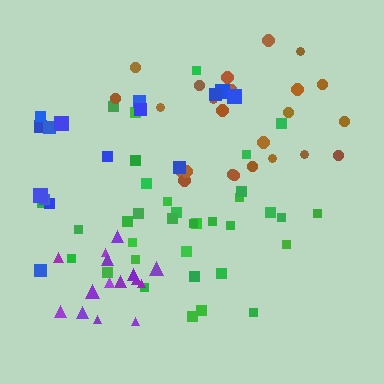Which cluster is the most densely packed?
Purple.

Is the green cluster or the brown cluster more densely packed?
Green.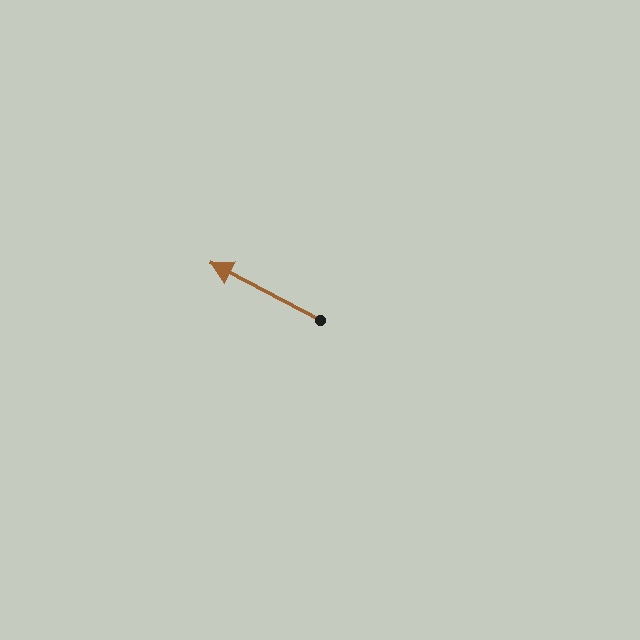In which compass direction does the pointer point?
Northwest.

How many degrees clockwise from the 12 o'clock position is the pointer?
Approximately 298 degrees.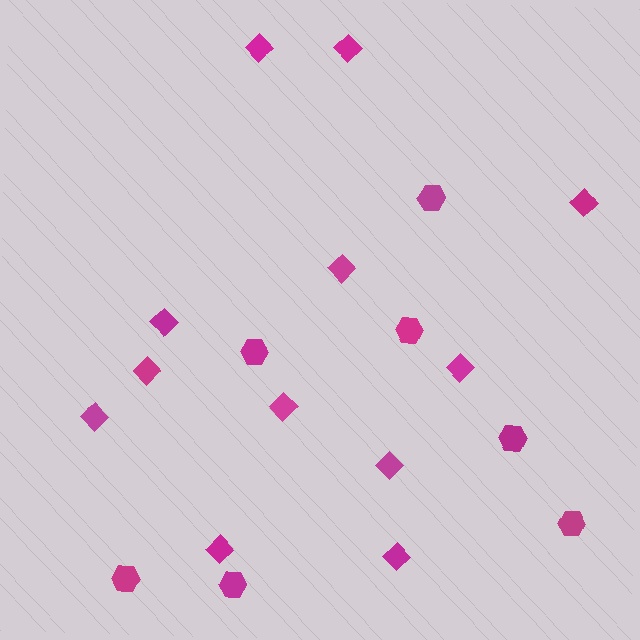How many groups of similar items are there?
There are 2 groups: one group of hexagons (7) and one group of diamonds (12).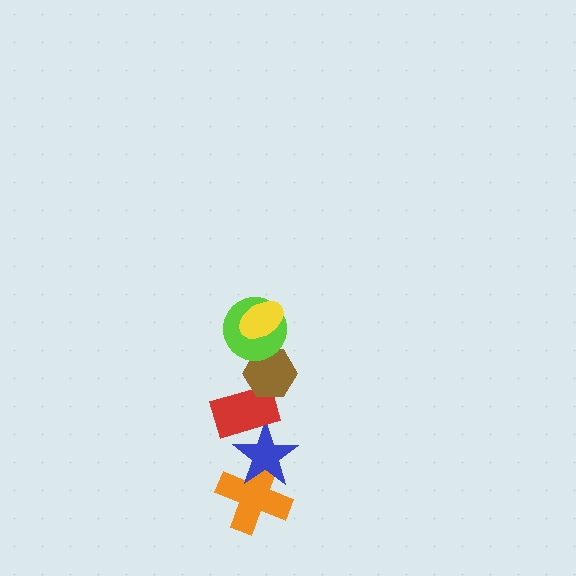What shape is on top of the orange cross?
The blue star is on top of the orange cross.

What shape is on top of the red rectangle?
The brown hexagon is on top of the red rectangle.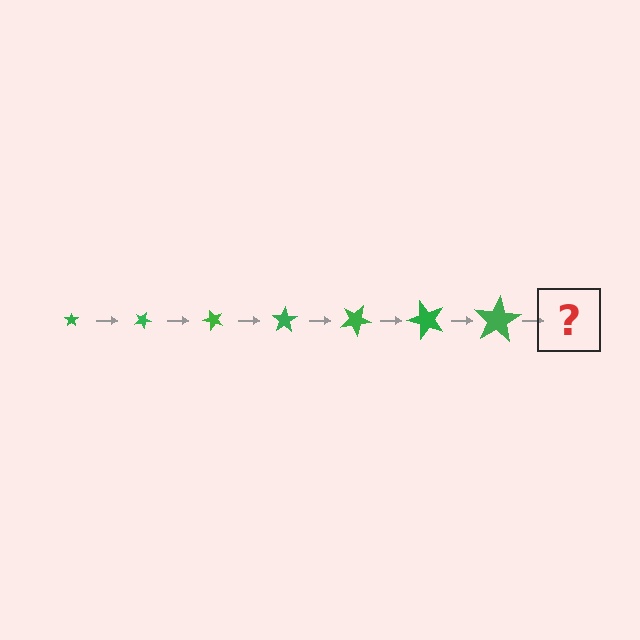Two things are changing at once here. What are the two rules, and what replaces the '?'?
The two rules are that the star grows larger each step and it rotates 25 degrees each step. The '?' should be a star, larger than the previous one and rotated 175 degrees from the start.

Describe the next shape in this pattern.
It should be a star, larger than the previous one and rotated 175 degrees from the start.